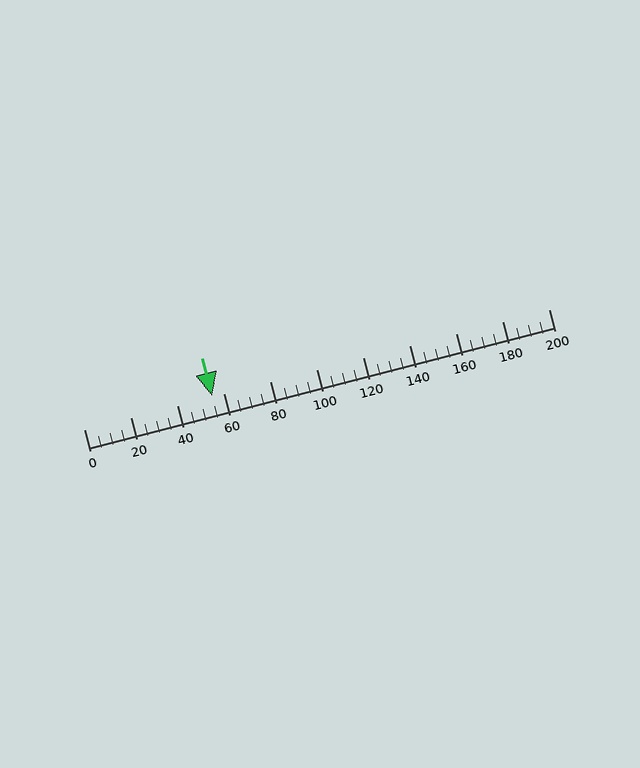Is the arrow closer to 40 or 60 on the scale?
The arrow is closer to 60.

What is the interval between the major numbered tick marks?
The major tick marks are spaced 20 units apart.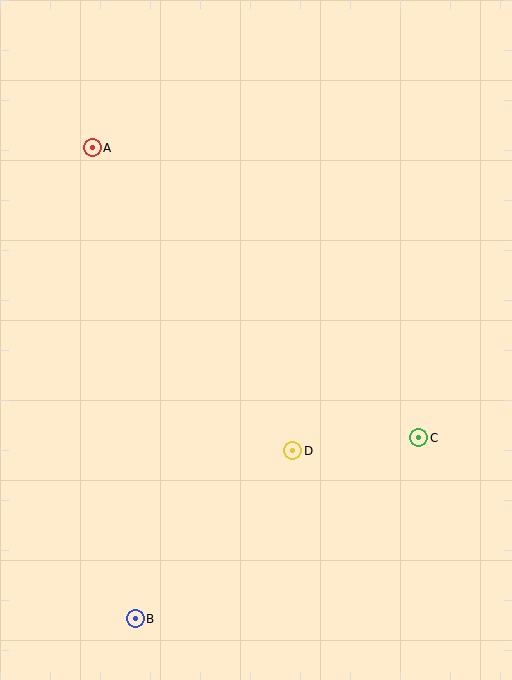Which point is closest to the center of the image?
Point D at (293, 451) is closest to the center.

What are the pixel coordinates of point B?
Point B is at (135, 619).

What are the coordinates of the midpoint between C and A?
The midpoint between C and A is at (256, 293).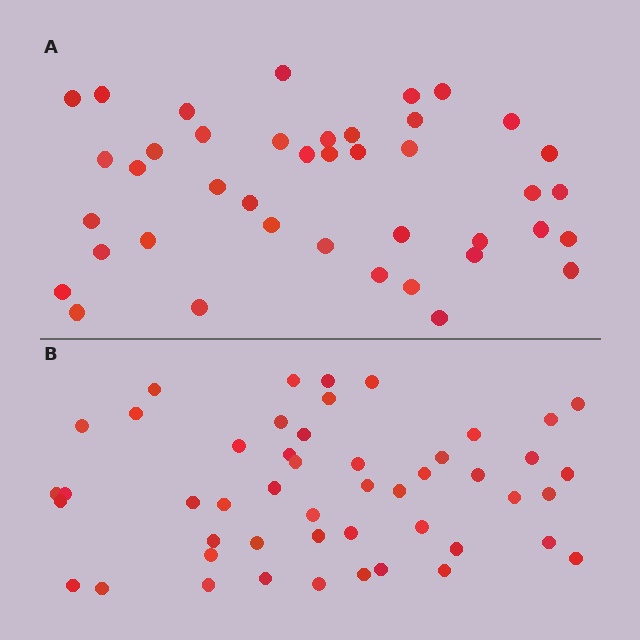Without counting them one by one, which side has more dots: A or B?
Region B (the bottom region) has more dots.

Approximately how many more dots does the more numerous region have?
Region B has roughly 8 or so more dots than region A.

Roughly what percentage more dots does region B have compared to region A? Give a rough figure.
About 20% more.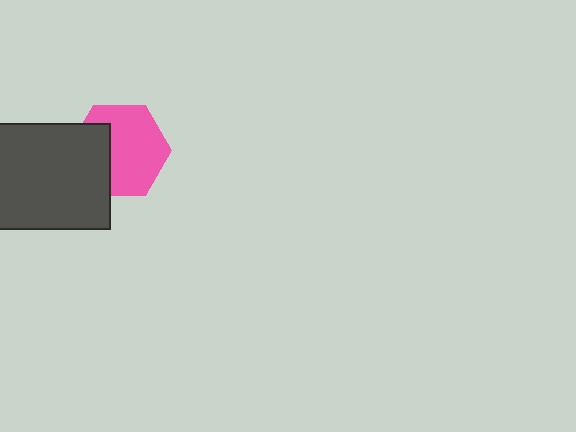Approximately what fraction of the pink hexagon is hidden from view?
Roughly 34% of the pink hexagon is hidden behind the dark gray rectangle.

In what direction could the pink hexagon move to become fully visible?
The pink hexagon could move right. That would shift it out from behind the dark gray rectangle entirely.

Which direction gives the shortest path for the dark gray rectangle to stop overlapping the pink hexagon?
Moving left gives the shortest separation.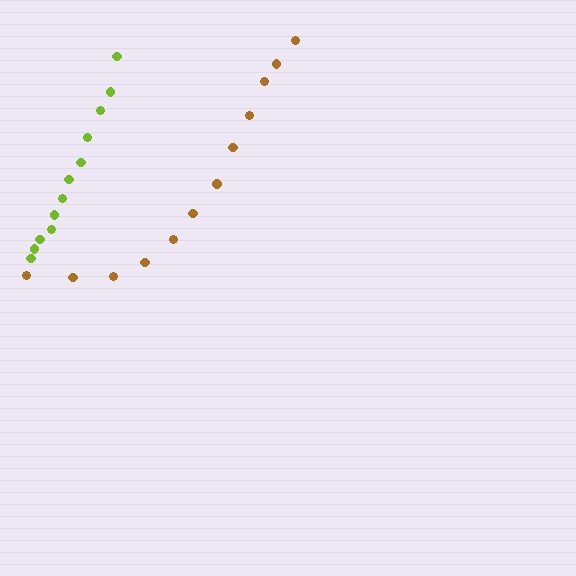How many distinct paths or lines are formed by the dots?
There are 2 distinct paths.